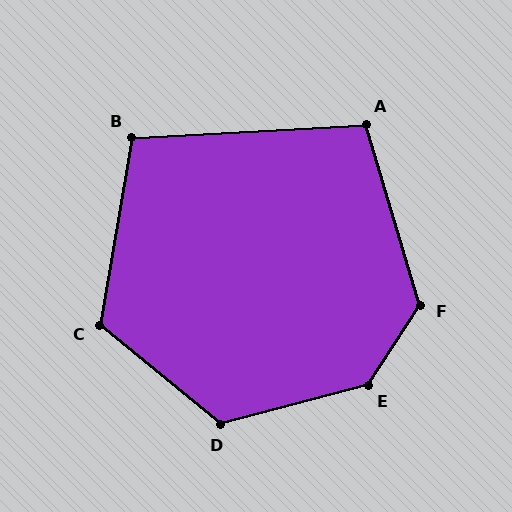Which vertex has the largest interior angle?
E, at approximately 137 degrees.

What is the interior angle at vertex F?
Approximately 130 degrees (obtuse).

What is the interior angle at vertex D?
Approximately 127 degrees (obtuse).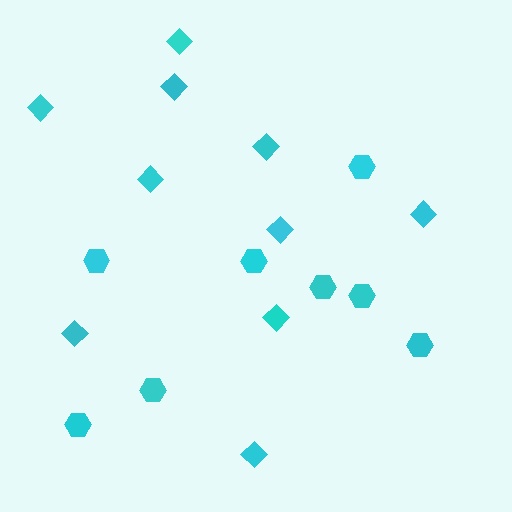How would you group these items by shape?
There are 2 groups: one group of hexagons (8) and one group of diamonds (10).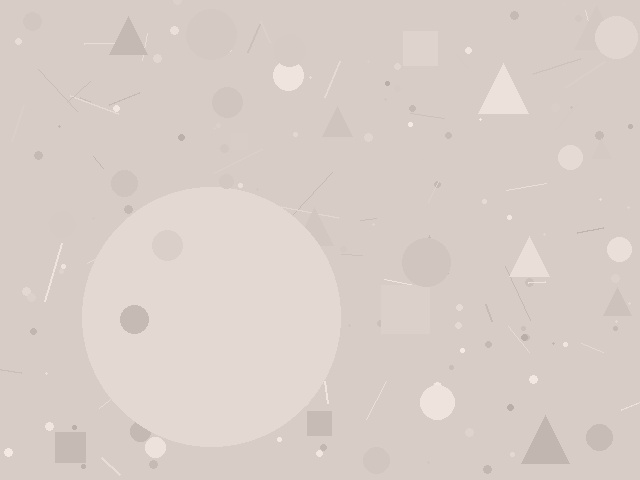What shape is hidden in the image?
A circle is hidden in the image.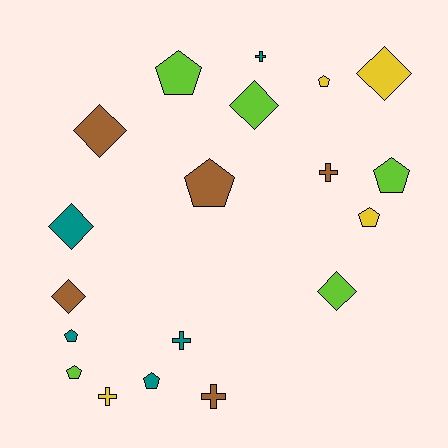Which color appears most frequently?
Lime, with 5 objects.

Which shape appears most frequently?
Pentagon, with 8 objects.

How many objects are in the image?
There are 19 objects.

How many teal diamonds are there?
There is 1 teal diamond.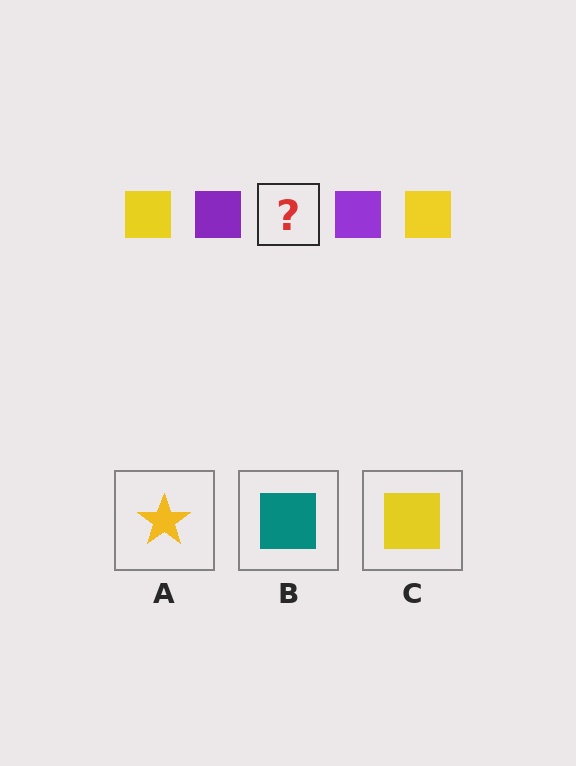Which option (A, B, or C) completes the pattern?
C.